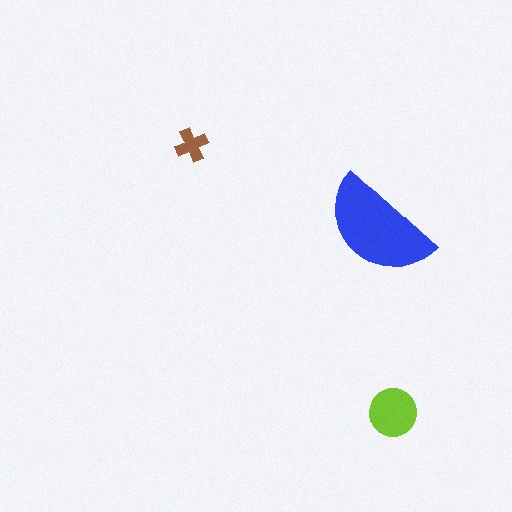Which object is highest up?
The brown cross is topmost.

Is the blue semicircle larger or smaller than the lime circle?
Larger.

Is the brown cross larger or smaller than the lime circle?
Smaller.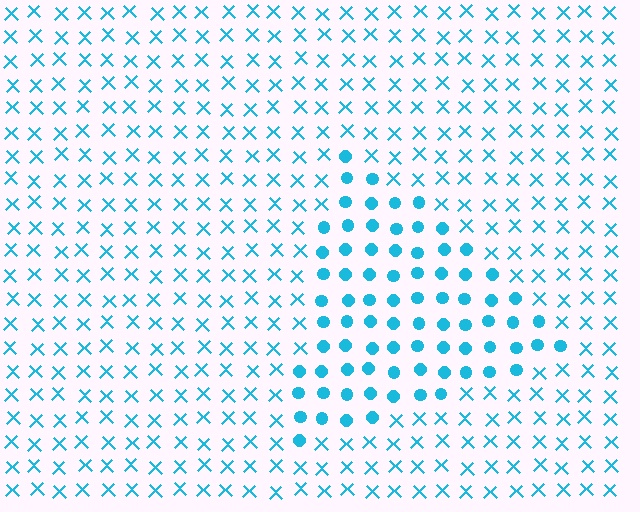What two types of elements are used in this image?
The image uses circles inside the triangle region and X marks outside it.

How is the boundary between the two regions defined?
The boundary is defined by a change in element shape: circles inside vs. X marks outside. All elements share the same color and spacing.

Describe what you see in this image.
The image is filled with small cyan elements arranged in a uniform grid. A triangle-shaped region contains circles, while the surrounding area contains X marks. The boundary is defined purely by the change in element shape.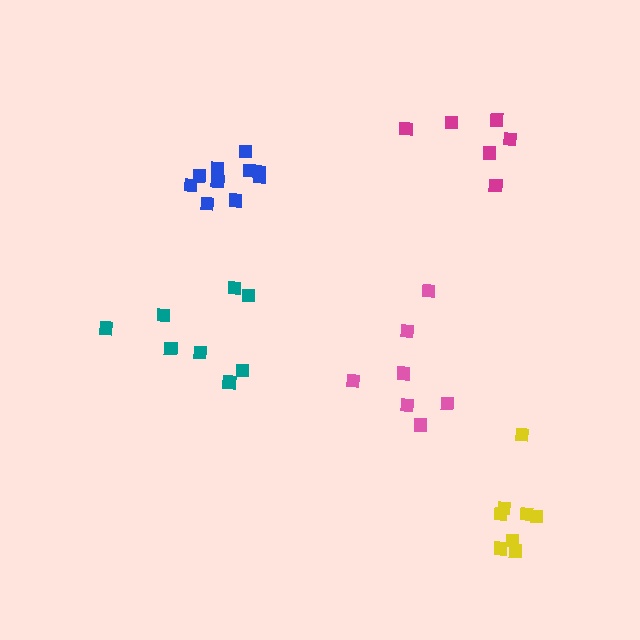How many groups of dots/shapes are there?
There are 5 groups.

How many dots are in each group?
Group 1: 11 dots, Group 2: 6 dots, Group 3: 7 dots, Group 4: 8 dots, Group 5: 8 dots (40 total).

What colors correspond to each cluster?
The clusters are colored: blue, magenta, pink, yellow, teal.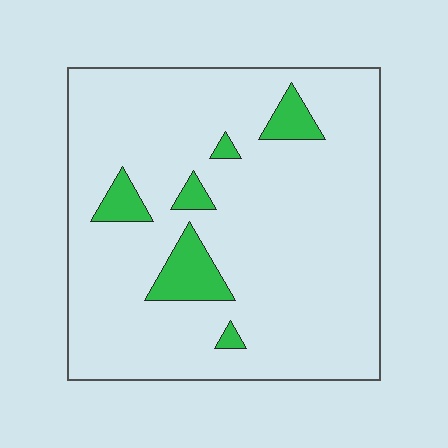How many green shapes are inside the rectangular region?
6.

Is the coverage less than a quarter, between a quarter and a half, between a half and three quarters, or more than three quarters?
Less than a quarter.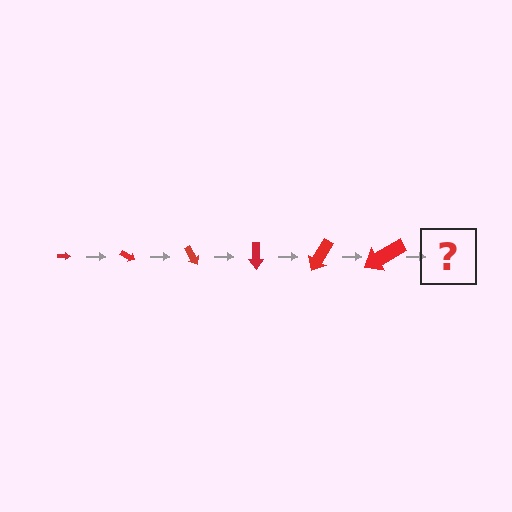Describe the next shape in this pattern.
It should be an arrow, larger than the previous one and rotated 180 degrees from the start.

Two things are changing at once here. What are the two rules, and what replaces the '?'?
The two rules are that the arrow grows larger each step and it rotates 30 degrees each step. The '?' should be an arrow, larger than the previous one and rotated 180 degrees from the start.